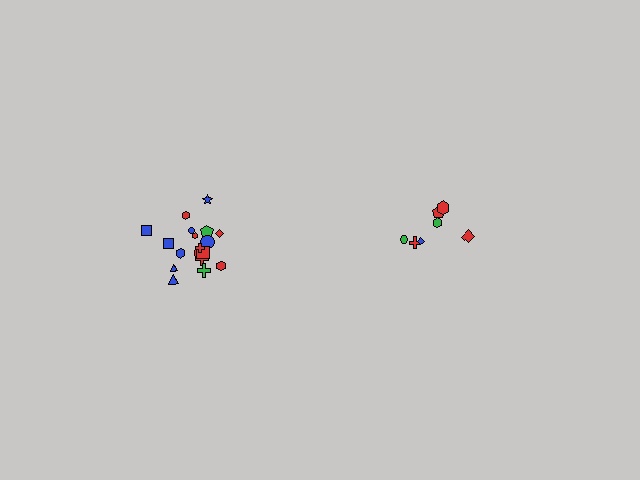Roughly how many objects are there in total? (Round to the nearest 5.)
Roughly 25 objects in total.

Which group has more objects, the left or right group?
The left group.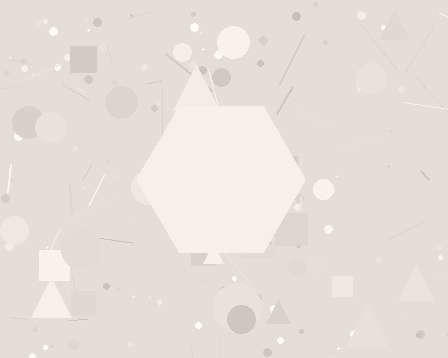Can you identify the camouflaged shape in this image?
The camouflaged shape is a hexagon.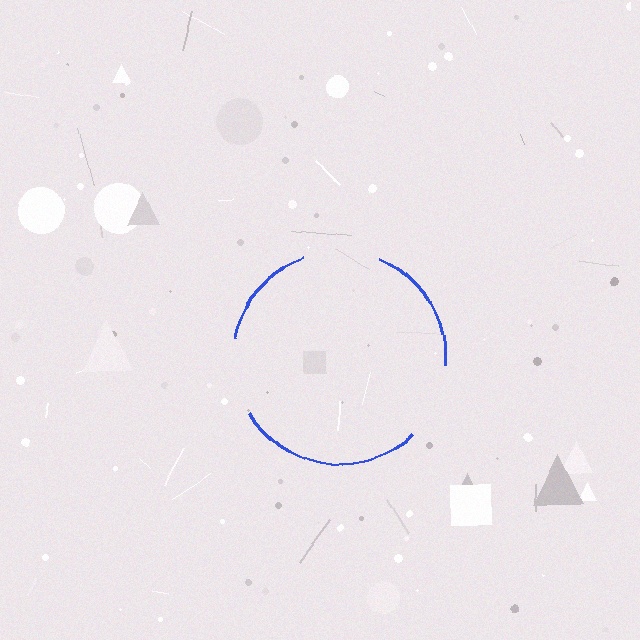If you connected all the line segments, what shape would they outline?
They would outline a circle.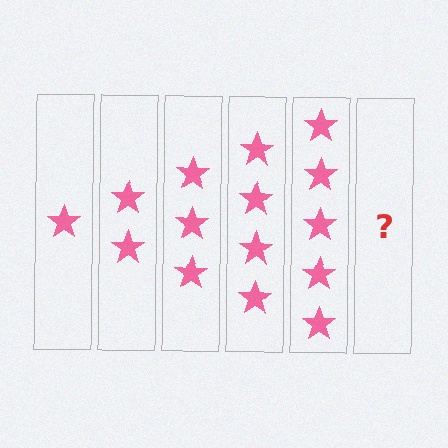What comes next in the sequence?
The next element should be 6 stars.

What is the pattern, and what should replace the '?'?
The pattern is that each step adds one more star. The '?' should be 6 stars.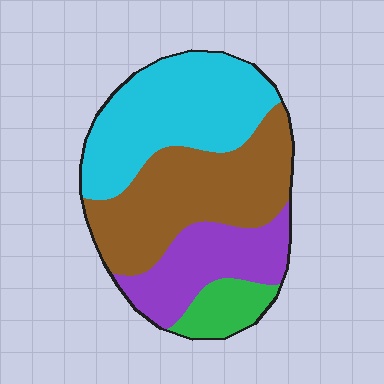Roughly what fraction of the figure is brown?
Brown covers about 35% of the figure.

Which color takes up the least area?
Green, at roughly 10%.